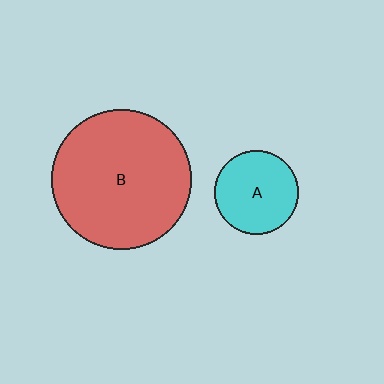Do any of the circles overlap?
No, none of the circles overlap.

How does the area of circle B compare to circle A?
Approximately 2.8 times.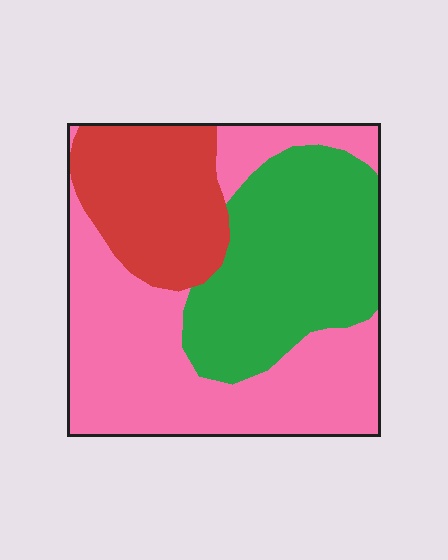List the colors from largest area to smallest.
From largest to smallest: pink, green, red.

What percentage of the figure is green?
Green takes up about one third (1/3) of the figure.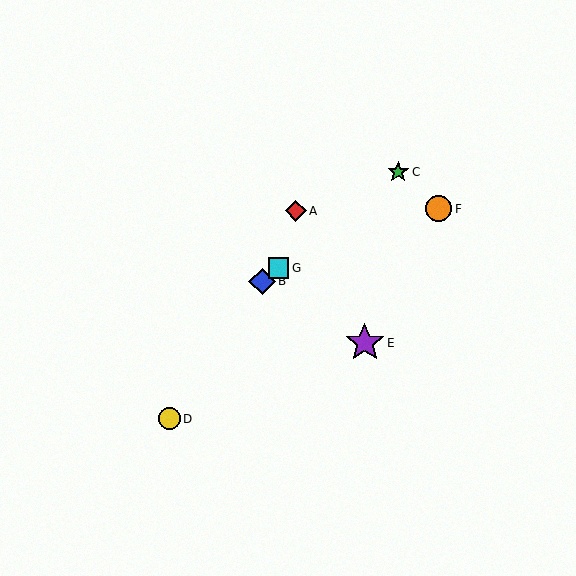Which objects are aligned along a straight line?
Objects B, C, G are aligned along a straight line.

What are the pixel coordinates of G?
Object G is at (279, 268).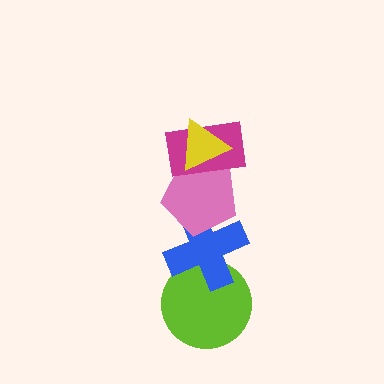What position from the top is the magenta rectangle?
The magenta rectangle is 2nd from the top.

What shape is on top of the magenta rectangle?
The yellow triangle is on top of the magenta rectangle.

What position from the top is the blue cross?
The blue cross is 4th from the top.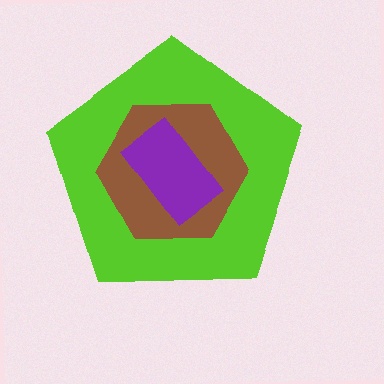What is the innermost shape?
The purple rectangle.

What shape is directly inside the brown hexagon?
The purple rectangle.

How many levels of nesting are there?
3.